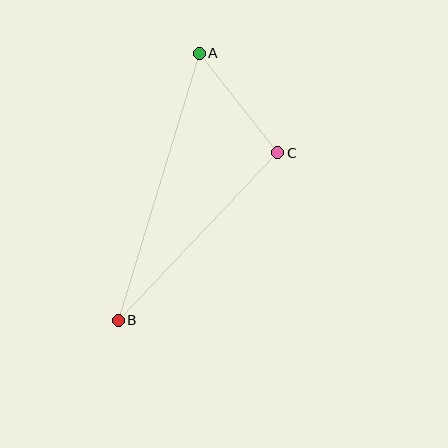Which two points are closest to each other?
Points A and C are closest to each other.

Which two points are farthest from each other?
Points A and B are farthest from each other.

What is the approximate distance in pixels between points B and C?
The distance between B and C is approximately 232 pixels.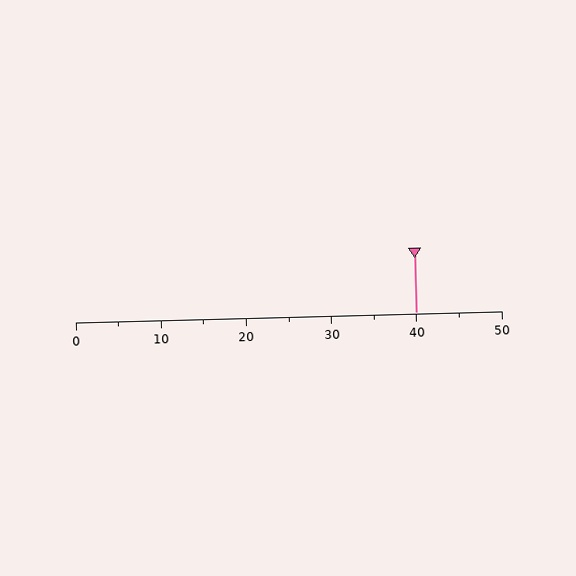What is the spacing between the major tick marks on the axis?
The major ticks are spaced 10 apart.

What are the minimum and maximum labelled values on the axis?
The axis runs from 0 to 50.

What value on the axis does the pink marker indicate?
The marker indicates approximately 40.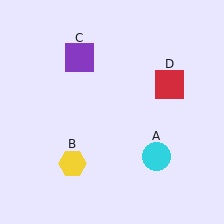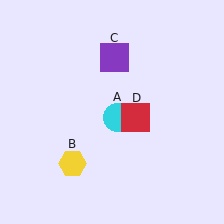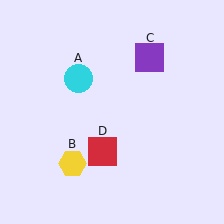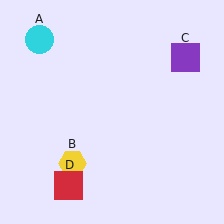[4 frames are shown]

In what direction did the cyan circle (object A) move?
The cyan circle (object A) moved up and to the left.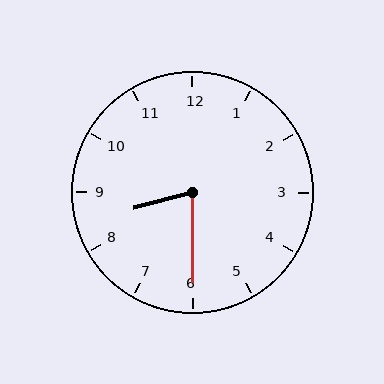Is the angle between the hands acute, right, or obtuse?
It is acute.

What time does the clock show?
8:30.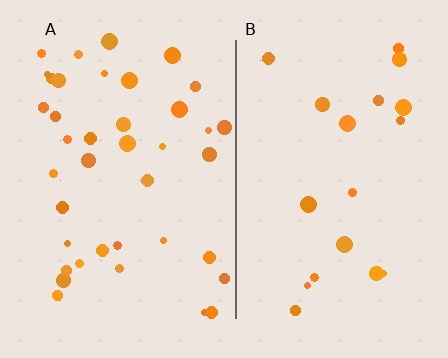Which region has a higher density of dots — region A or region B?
A (the left).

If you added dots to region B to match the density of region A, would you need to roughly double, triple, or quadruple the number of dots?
Approximately double.